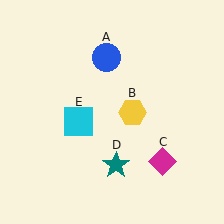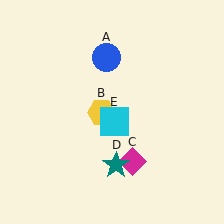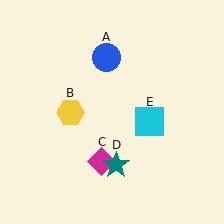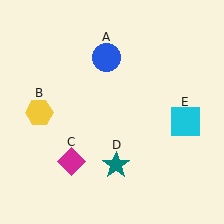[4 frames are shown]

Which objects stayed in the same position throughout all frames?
Blue circle (object A) and teal star (object D) remained stationary.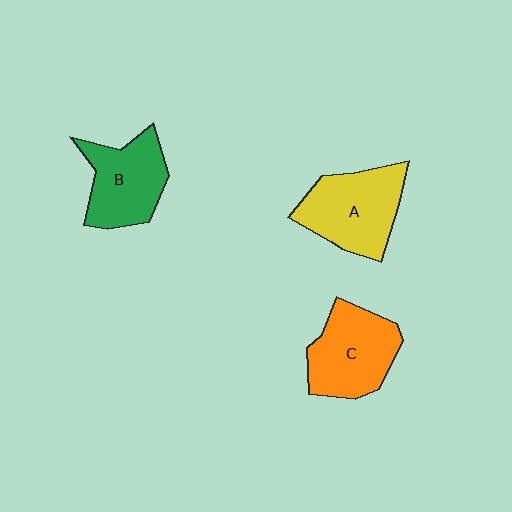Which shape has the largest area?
Shape A (yellow).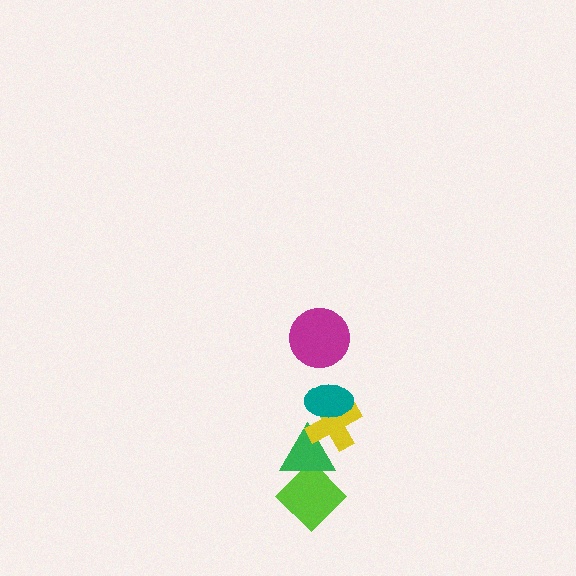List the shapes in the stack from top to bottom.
From top to bottom: the magenta circle, the teal ellipse, the yellow cross, the green triangle, the lime diamond.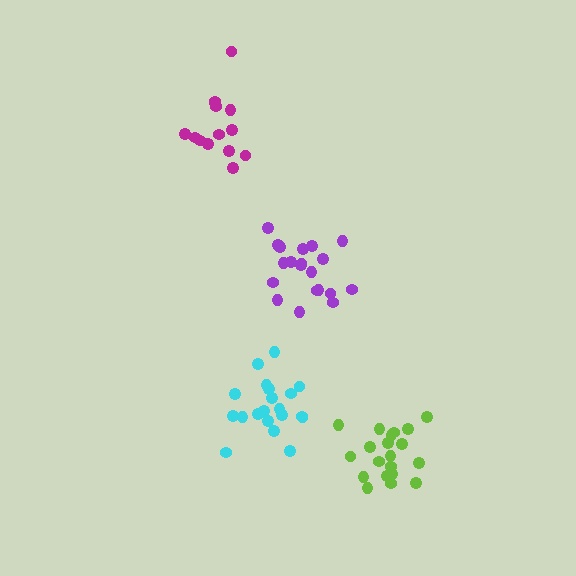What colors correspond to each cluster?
The clusters are colored: purple, cyan, magenta, lime.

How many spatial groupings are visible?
There are 4 spatial groupings.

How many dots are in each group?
Group 1: 20 dots, Group 2: 20 dots, Group 3: 15 dots, Group 4: 20 dots (75 total).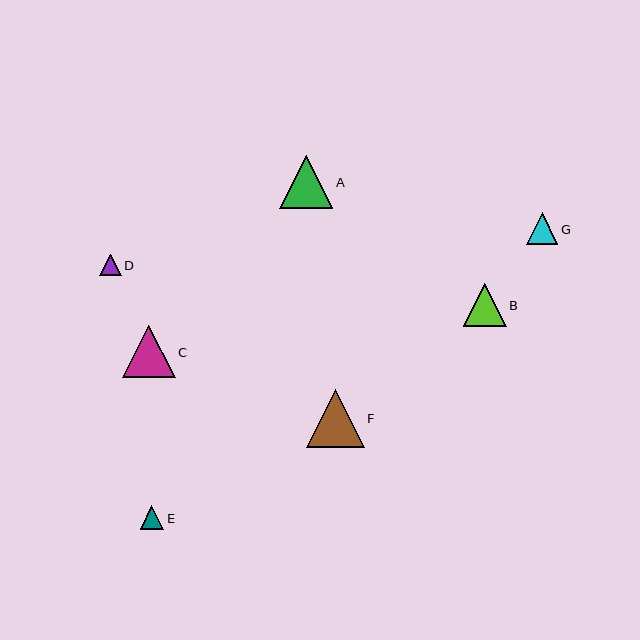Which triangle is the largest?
Triangle F is the largest with a size of approximately 58 pixels.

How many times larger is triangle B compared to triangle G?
Triangle B is approximately 1.4 times the size of triangle G.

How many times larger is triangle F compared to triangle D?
Triangle F is approximately 2.7 times the size of triangle D.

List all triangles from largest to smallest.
From largest to smallest: F, A, C, B, G, E, D.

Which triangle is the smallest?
Triangle D is the smallest with a size of approximately 21 pixels.